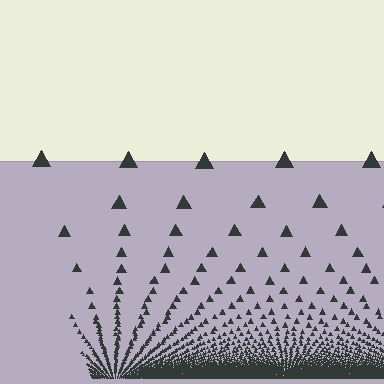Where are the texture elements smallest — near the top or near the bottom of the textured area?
Near the bottom.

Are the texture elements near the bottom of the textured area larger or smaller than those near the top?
Smaller. The gradient is inverted — elements near the bottom are smaller and denser.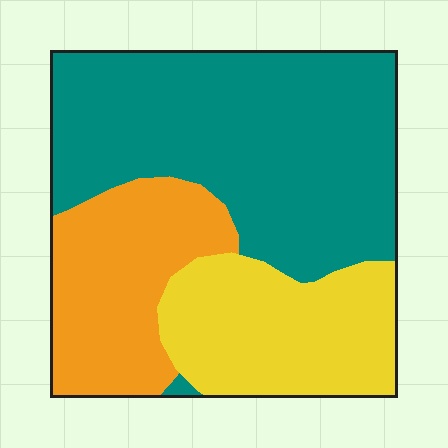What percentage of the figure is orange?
Orange covers 24% of the figure.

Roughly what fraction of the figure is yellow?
Yellow takes up about one quarter (1/4) of the figure.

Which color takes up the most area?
Teal, at roughly 50%.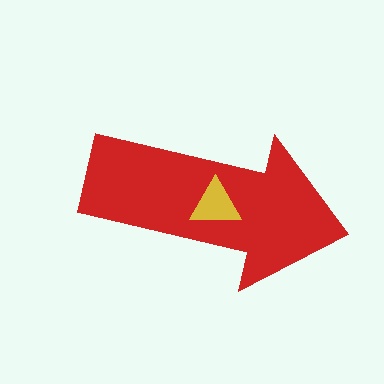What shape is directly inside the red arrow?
The yellow triangle.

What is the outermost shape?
The red arrow.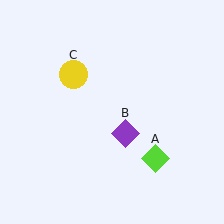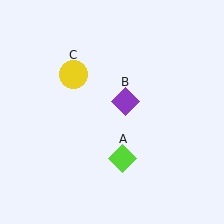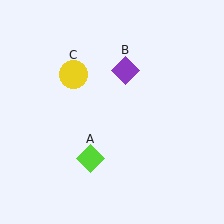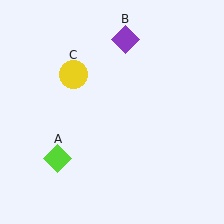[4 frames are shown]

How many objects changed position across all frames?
2 objects changed position: lime diamond (object A), purple diamond (object B).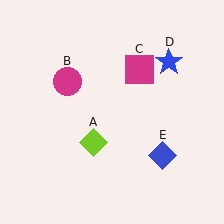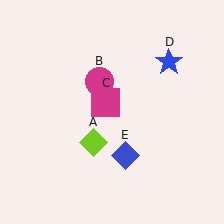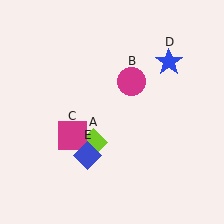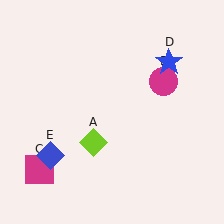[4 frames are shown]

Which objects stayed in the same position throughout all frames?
Lime diamond (object A) and blue star (object D) remained stationary.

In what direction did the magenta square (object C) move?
The magenta square (object C) moved down and to the left.